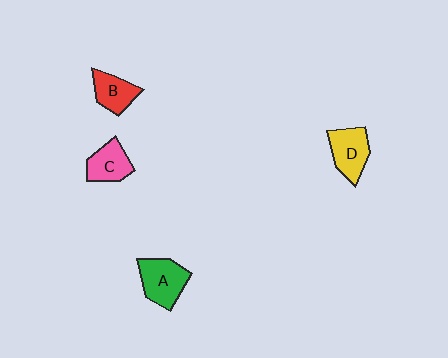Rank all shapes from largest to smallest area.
From largest to smallest: A (green), D (yellow), C (pink), B (red).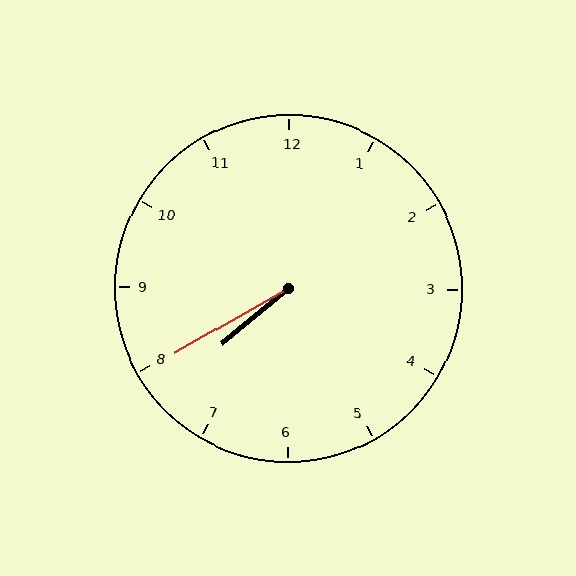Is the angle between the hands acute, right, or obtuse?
It is acute.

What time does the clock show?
7:40.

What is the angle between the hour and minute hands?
Approximately 10 degrees.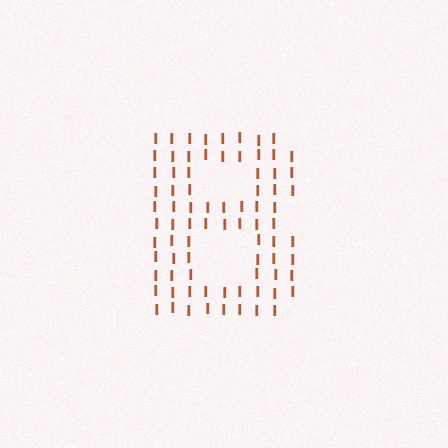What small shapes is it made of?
It is made of small letter I's.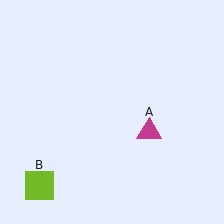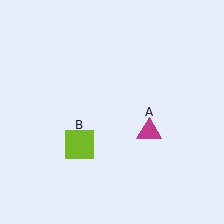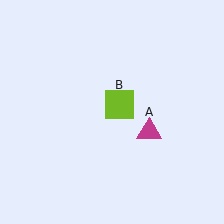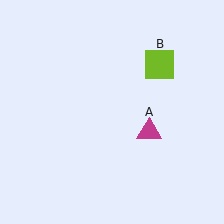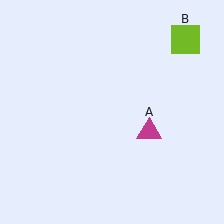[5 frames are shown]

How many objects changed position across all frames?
1 object changed position: lime square (object B).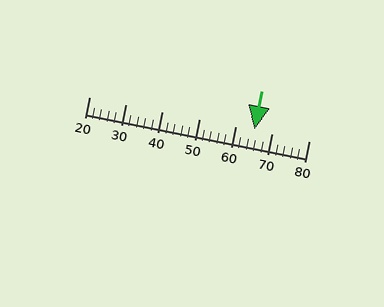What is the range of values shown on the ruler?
The ruler shows values from 20 to 80.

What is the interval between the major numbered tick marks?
The major tick marks are spaced 10 units apart.